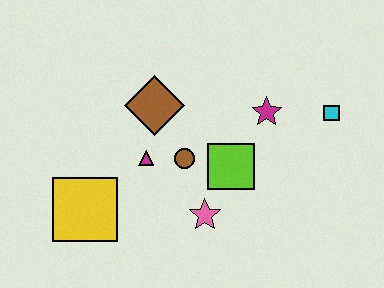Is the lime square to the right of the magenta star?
No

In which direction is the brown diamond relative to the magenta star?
The brown diamond is to the left of the magenta star.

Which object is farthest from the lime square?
The yellow square is farthest from the lime square.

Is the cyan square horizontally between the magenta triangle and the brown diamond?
No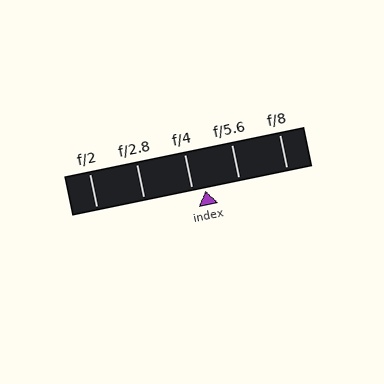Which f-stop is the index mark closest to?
The index mark is closest to f/4.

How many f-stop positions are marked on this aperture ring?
There are 5 f-stop positions marked.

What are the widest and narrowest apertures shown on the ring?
The widest aperture shown is f/2 and the narrowest is f/8.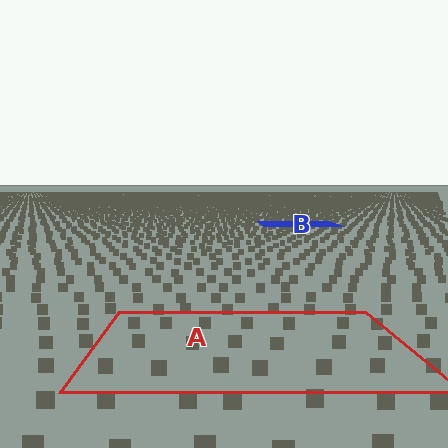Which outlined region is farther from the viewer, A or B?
Region B is farther from the viewer — the texture elements inside it appear smaller and more densely packed.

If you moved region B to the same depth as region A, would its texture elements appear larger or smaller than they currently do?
They would appear larger. At a closer depth, the same texture elements are projected at a bigger on-screen size.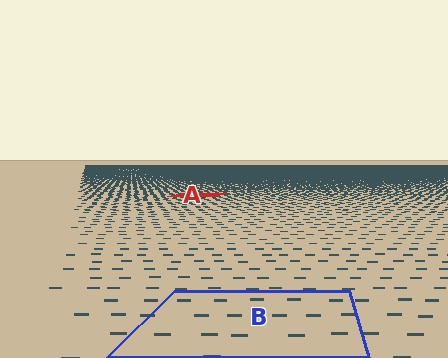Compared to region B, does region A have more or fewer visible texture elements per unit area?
Region A has more texture elements per unit area — they are packed more densely because it is farther away.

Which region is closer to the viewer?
Region B is closer. The texture elements there are larger and more spread out.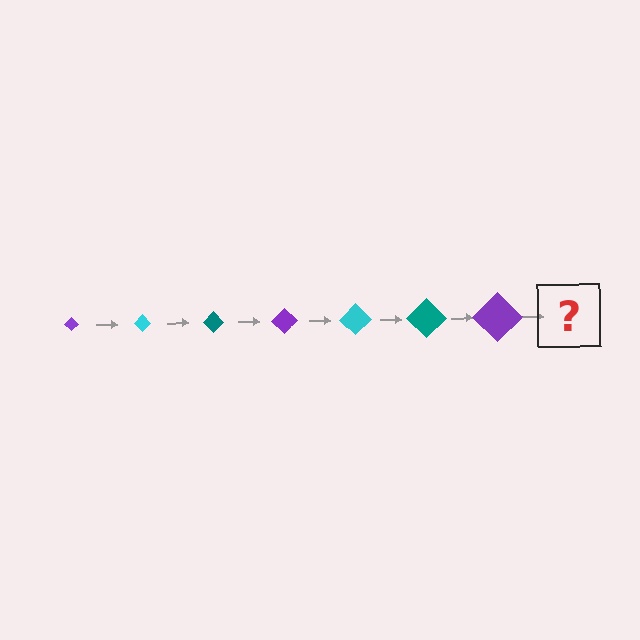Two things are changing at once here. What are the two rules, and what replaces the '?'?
The two rules are that the diamond grows larger each step and the color cycles through purple, cyan, and teal. The '?' should be a cyan diamond, larger than the previous one.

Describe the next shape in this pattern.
It should be a cyan diamond, larger than the previous one.